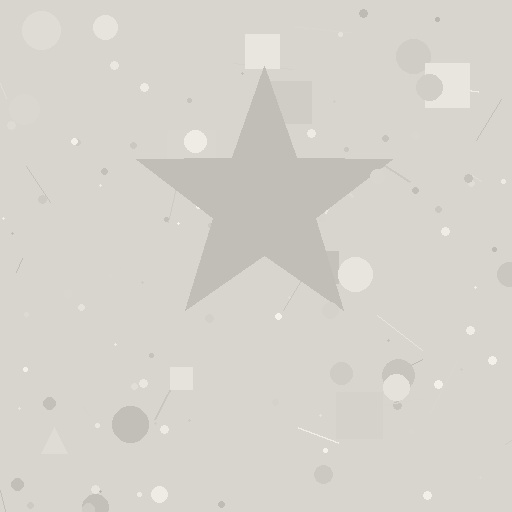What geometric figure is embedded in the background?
A star is embedded in the background.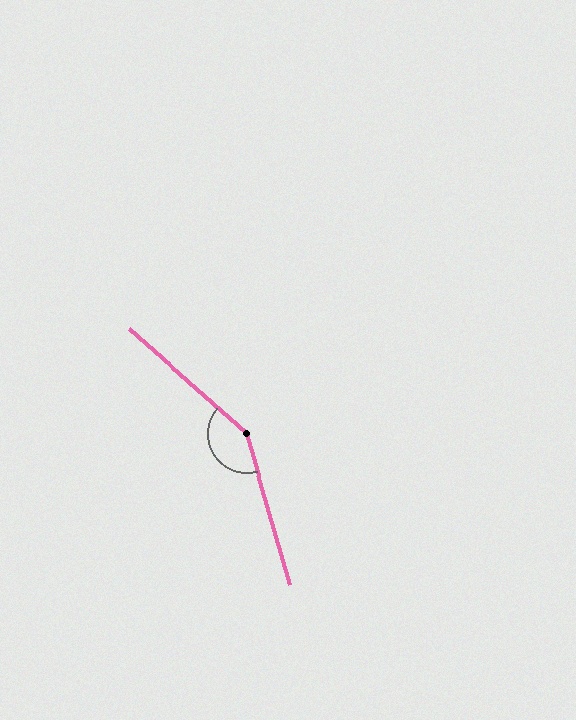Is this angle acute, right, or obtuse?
It is obtuse.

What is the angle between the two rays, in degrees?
Approximately 147 degrees.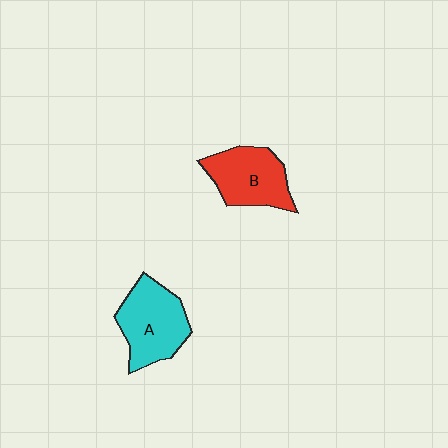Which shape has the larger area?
Shape A (cyan).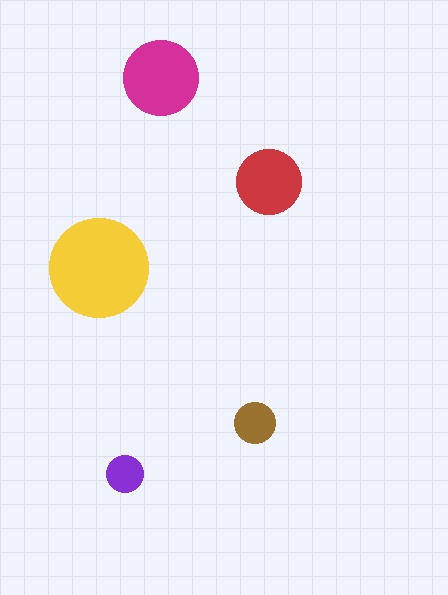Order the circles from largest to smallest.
the yellow one, the magenta one, the red one, the brown one, the purple one.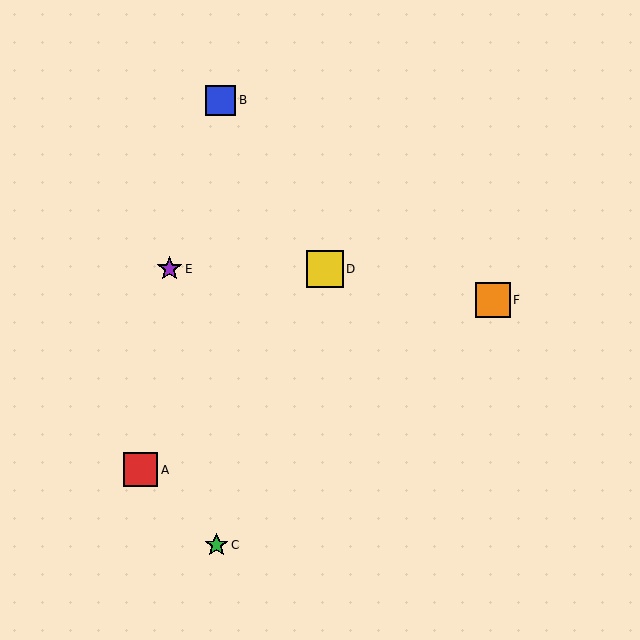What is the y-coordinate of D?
Object D is at y≈269.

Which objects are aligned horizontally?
Objects D, E are aligned horizontally.